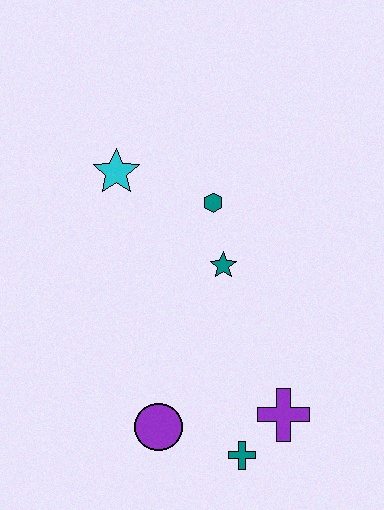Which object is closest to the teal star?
The teal hexagon is closest to the teal star.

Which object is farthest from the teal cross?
The cyan star is farthest from the teal cross.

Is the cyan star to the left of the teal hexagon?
Yes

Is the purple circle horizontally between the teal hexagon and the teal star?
No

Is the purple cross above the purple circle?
Yes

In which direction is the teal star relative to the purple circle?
The teal star is above the purple circle.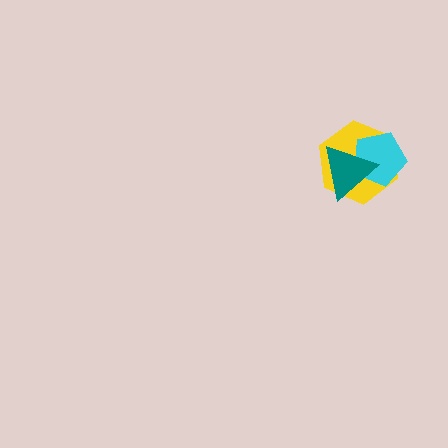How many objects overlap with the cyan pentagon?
2 objects overlap with the cyan pentagon.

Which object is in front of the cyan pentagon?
The teal triangle is in front of the cyan pentagon.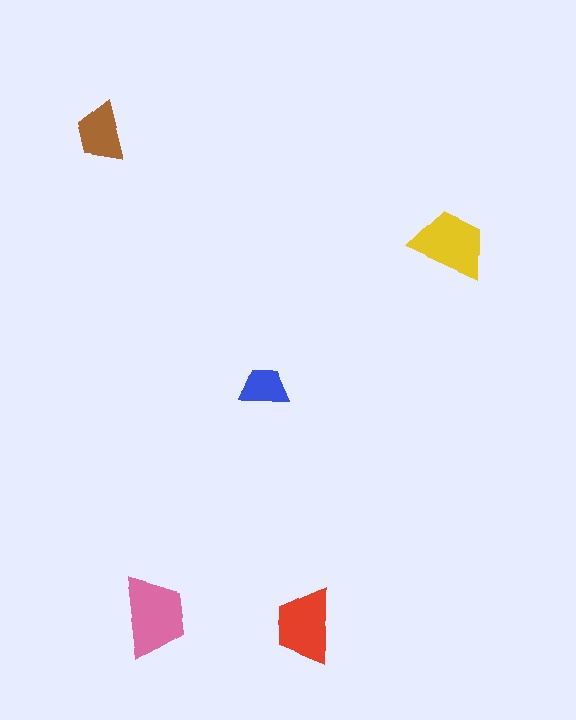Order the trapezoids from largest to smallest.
the pink one, the yellow one, the red one, the brown one, the blue one.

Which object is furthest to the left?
The brown trapezoid is leftmost.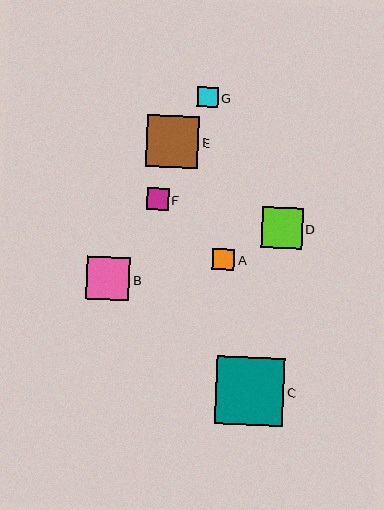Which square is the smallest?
Square G is the smallest with a size of approximately 21 pixels.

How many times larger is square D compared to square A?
Square D is approximately 1.9 times the size of square A.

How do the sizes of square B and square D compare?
Square B and square D are approximately the same size.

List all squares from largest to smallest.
From largest to smallest: C, E, B, D, F, A, G.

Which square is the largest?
Square C is the largest with a size of approximately 68 pixels.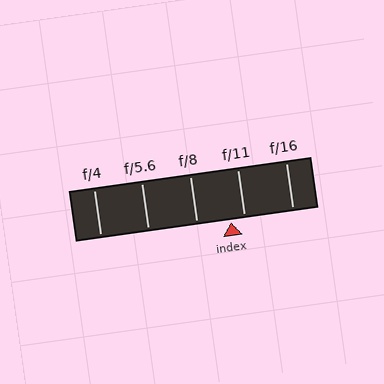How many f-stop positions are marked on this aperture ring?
There are 5 f-stop positions marked.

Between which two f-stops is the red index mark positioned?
The index mark is between f/8 and f/11.